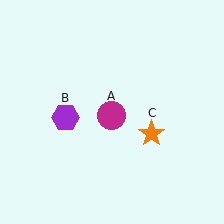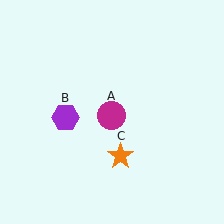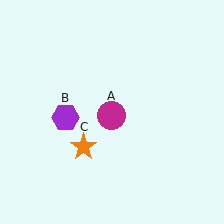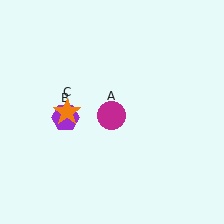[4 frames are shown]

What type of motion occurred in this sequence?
The orange star (object C) rotated clockwise around the center of the scene.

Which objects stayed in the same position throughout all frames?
Magenta circle (object A) and purple hexagon (object B) remained stationary.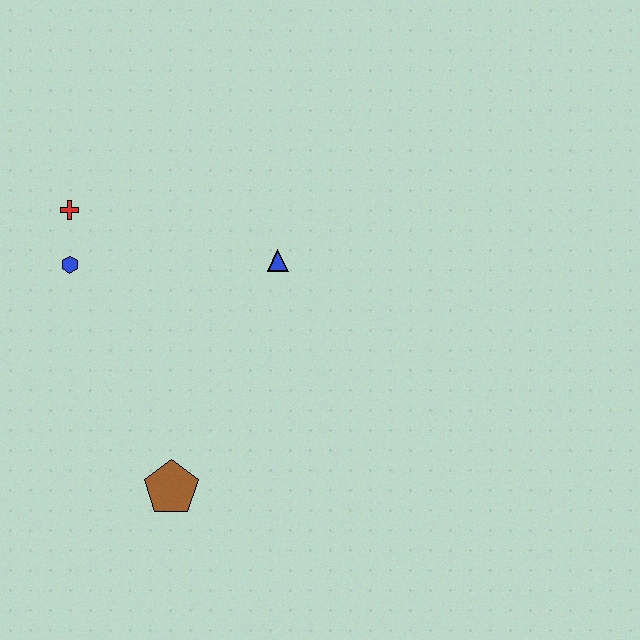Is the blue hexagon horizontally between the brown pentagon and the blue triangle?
No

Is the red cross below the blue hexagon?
No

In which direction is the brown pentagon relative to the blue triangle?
The brown pentagon is below the blue triangle.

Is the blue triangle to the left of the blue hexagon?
No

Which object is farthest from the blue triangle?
The brown pentagon is farthest from the blue triangle.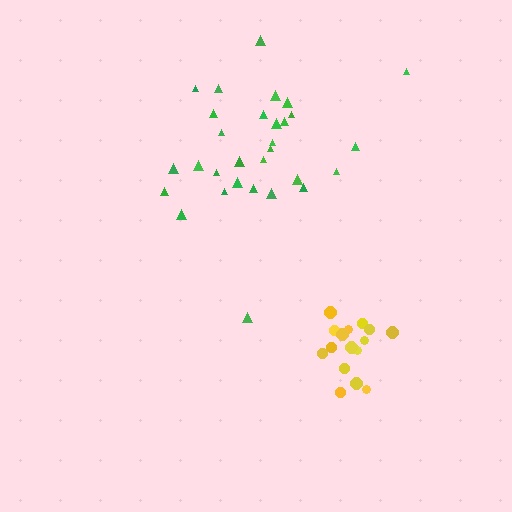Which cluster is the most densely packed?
Yellow.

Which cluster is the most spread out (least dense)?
Green.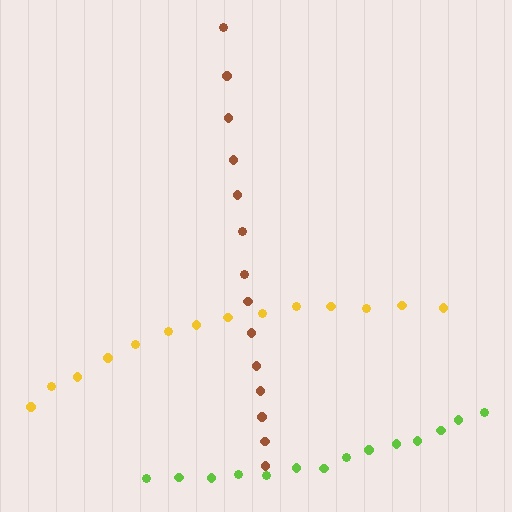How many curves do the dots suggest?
There are 3 distinct paths.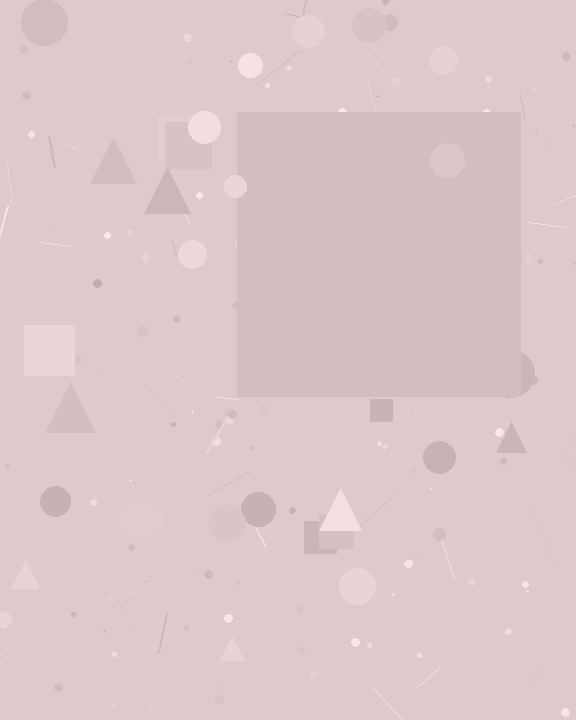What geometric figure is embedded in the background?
A square is embedded in the background.